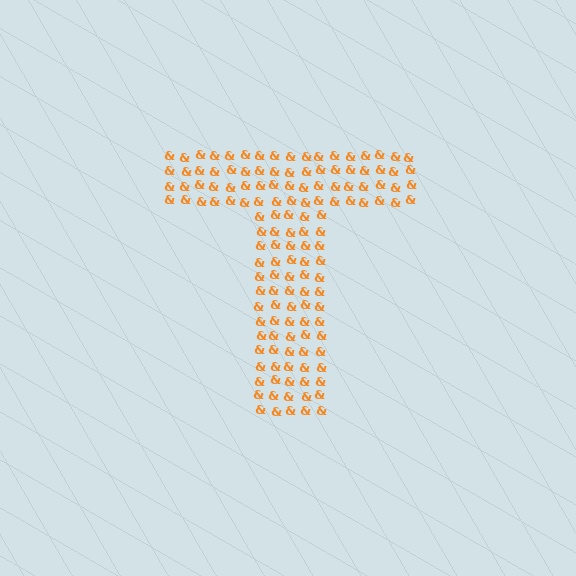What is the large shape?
The large shape is the letter T.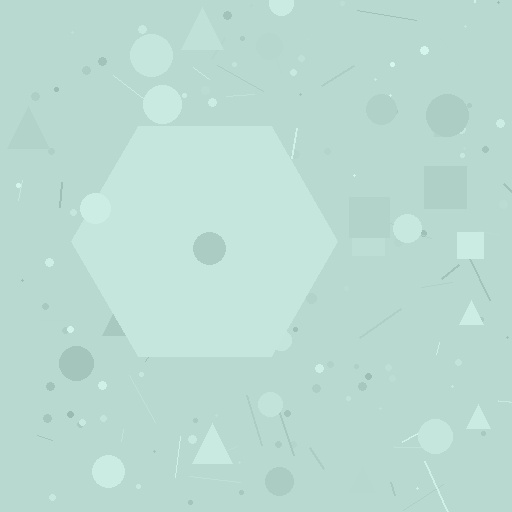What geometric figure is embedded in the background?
A hexagon is embedded in the background.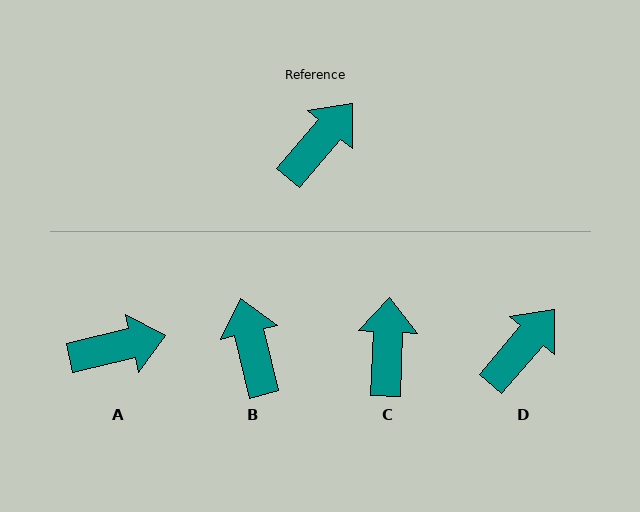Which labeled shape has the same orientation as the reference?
D.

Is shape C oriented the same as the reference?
No, it is off by about 38 degrees.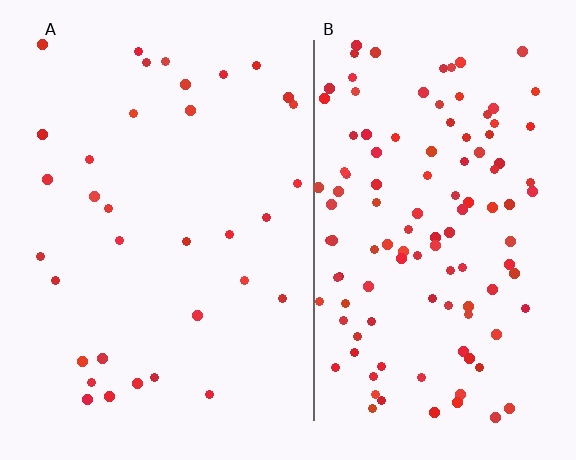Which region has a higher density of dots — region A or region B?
B (the right).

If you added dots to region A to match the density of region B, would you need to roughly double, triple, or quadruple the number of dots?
Approximately triple.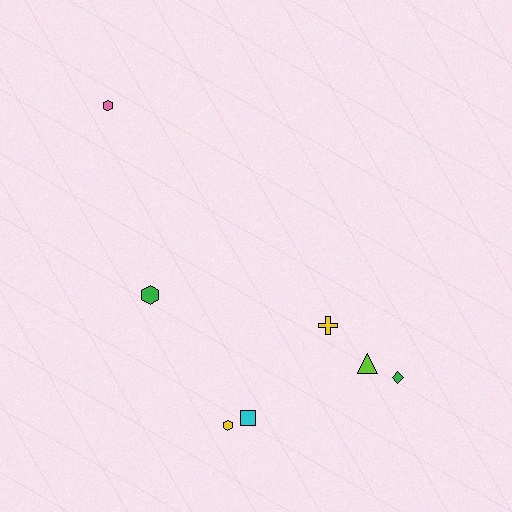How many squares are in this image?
There is 1 square.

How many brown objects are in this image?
There are no brown objects.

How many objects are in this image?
There are 7 objects.